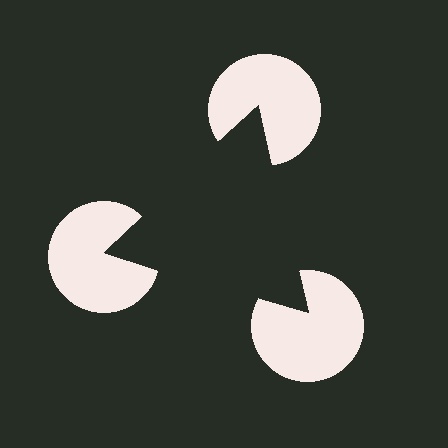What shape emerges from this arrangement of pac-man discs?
An illusory triangle — its edges are inferred from the aligned wedge cuts in the pac-man discs, not physically drawn.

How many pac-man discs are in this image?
There are 3 — one at each vertex of the illusory triangle.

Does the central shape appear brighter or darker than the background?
It typically appears slightly darker than the background, even though no actual brightness change is drawn.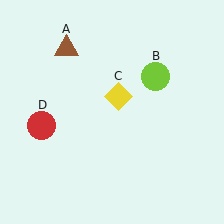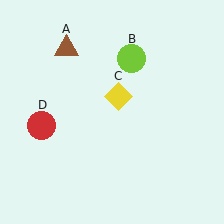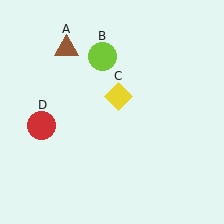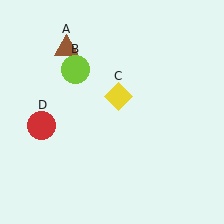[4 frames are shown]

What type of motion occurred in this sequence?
The lime circle (object B) rotated counterclockwise around the center of the scene.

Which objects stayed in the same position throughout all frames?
Brown triangle (object A) and yellow diamond (object C) and red circle (object D) remained stationary.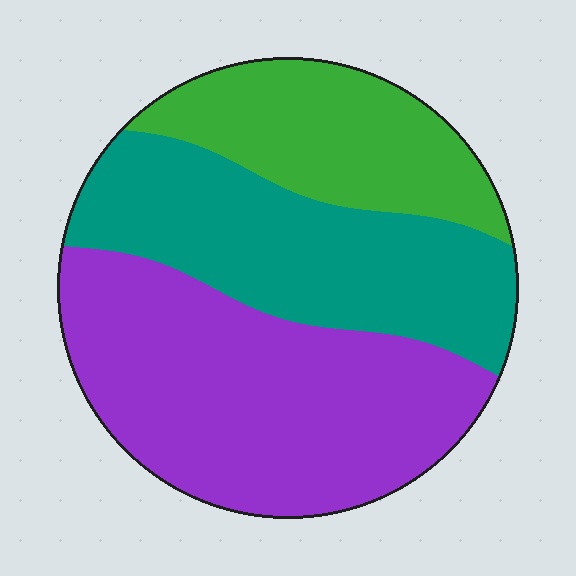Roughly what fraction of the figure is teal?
Teal takes up about one third (1/3) of the figure.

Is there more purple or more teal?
Purple.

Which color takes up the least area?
Green, at roughly 20%.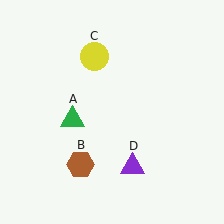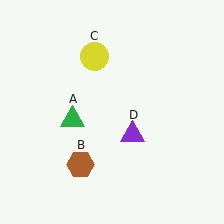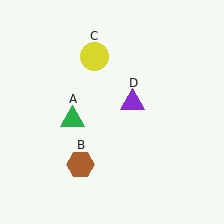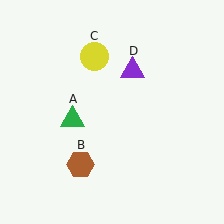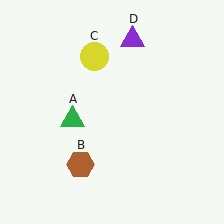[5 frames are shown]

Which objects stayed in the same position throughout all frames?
Green triangle (object A) and brown hexagon (object B) and yellow circle (object C) remained stationary.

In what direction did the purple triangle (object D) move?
The purple triangle (object D) moved up.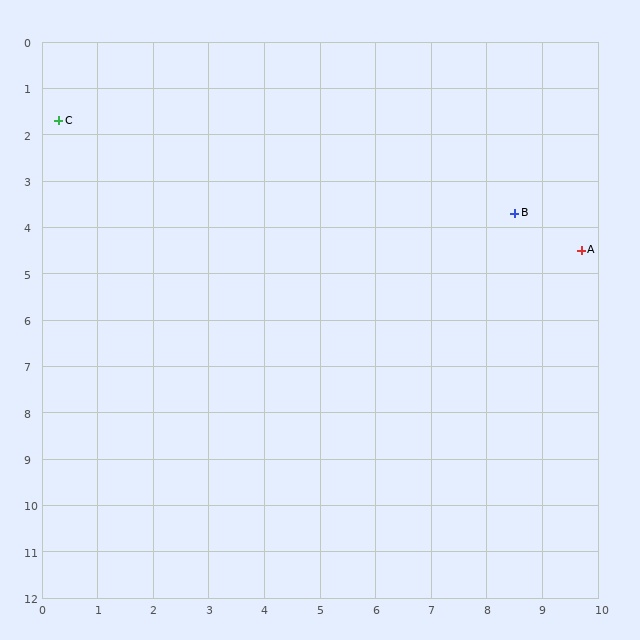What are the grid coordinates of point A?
Point A is at approximately (9.7, 4.5).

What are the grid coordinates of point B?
Point B is at approximately (8.5, 3.7).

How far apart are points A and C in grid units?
Points A and C are about 9.8 grid units apart.